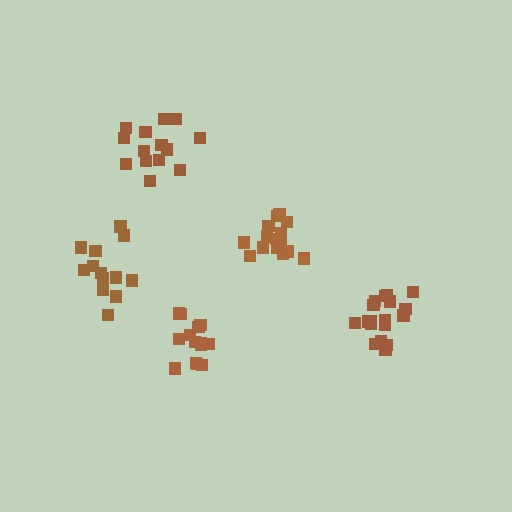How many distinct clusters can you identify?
There are 5 distinct clusters.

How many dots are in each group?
Group 1: 14 dots, Group 2: 16 dots, Group 3: 14 dots, Group 4: 14 dots, Group 5: 18 dots (76 total).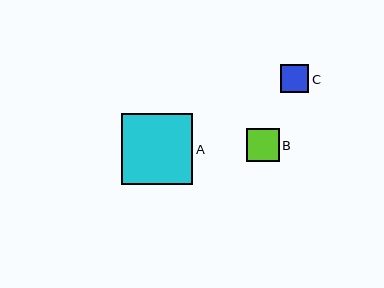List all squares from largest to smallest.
From largest to smallest: A, B, C.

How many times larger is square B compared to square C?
Square B is approximately 1.2 times the size of square C.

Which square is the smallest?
Square C is the smallest with a size of approximately 28 pixels.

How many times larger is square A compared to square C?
Square A is approximately 2.6 times the size of square C.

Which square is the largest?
Square A is the largest with a size of approximately 71 pixels.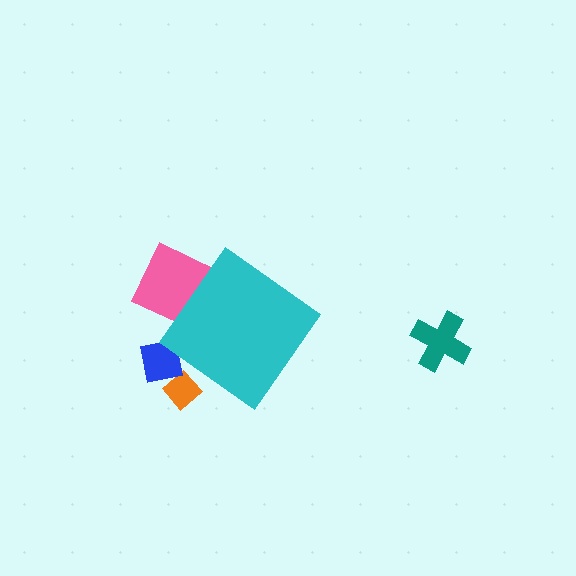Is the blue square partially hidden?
Yes, the blue square is partially hidden behind the cyan diamond.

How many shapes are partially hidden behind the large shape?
3 shapes are partially hidden.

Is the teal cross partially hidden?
No, the teal cross is fully visible.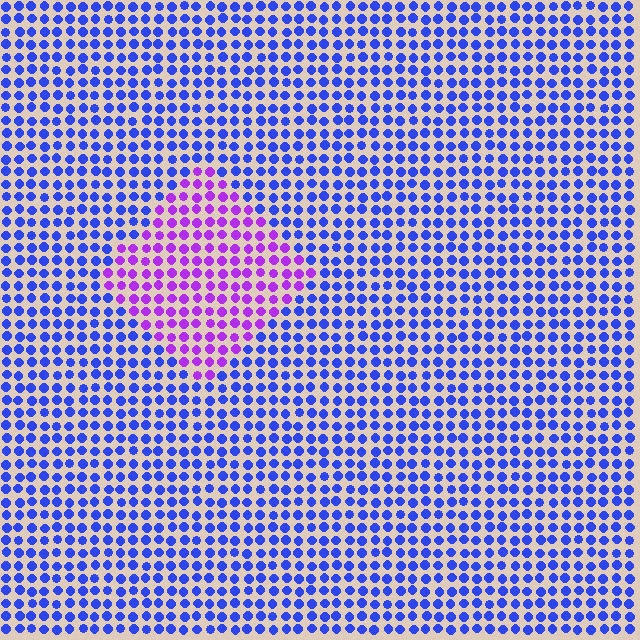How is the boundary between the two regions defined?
The boundary is defined purely by a slight shift in hue (about 50 degrees). Spacing, size, and orientation are identical on both sides.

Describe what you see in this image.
The image is filled with small blue elements in a uniform arrangement. A diamond-shaped region is visible where the elements are tinted to a slightly different hue, forming a subtle color boundary.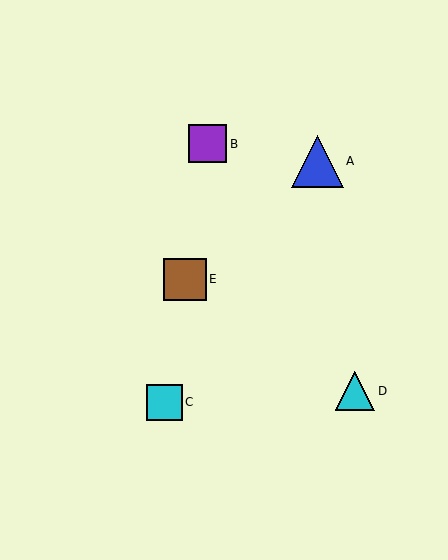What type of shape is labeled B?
Shape B is a purple square.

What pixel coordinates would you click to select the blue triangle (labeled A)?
Click at (318, 161) to select the blue triangle A.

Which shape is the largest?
The blue triangle (labeled A) is the largest.